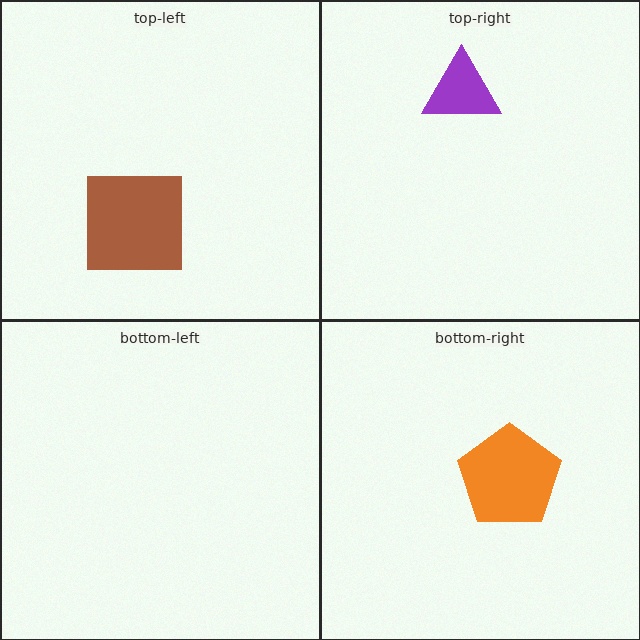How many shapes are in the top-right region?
1.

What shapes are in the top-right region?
The purple triangle.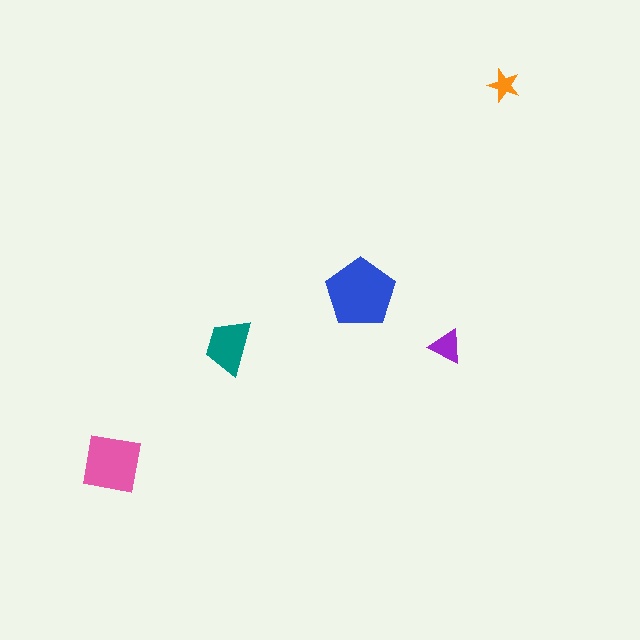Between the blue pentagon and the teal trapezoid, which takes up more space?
The blue pentagon.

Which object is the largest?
The blue pentagon.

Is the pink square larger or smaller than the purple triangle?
Larger.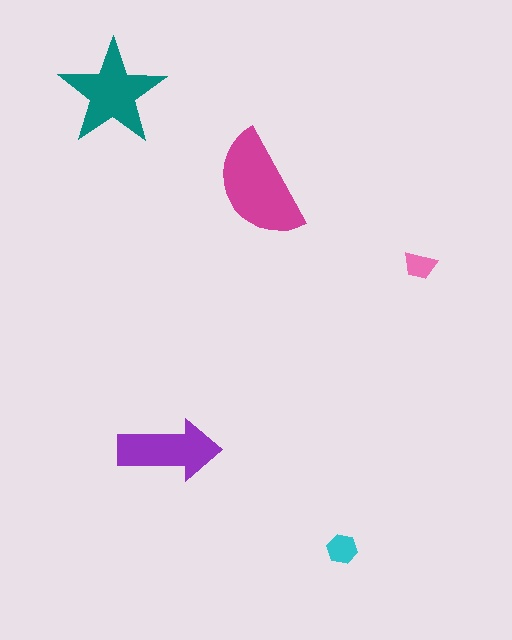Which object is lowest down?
The cyan hexagon is bottommost.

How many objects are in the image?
There are 5 objects in the image.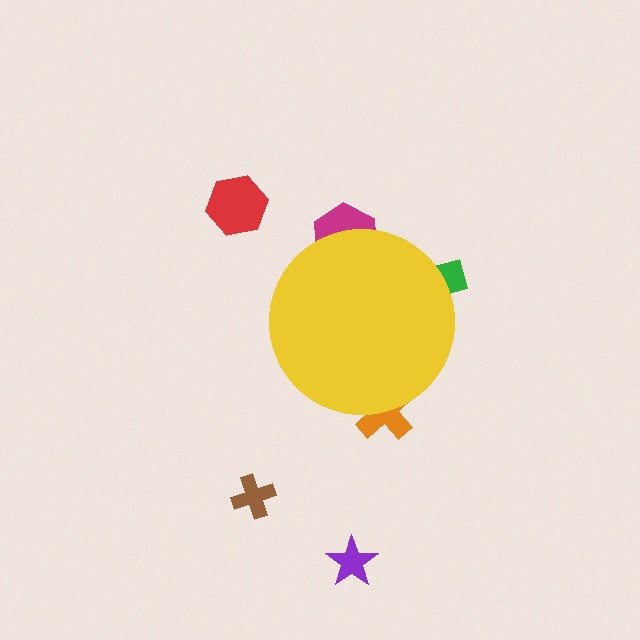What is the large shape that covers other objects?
A yellow circle.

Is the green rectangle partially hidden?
Yes, the green rectangle is partially hidden behind the yellow circle.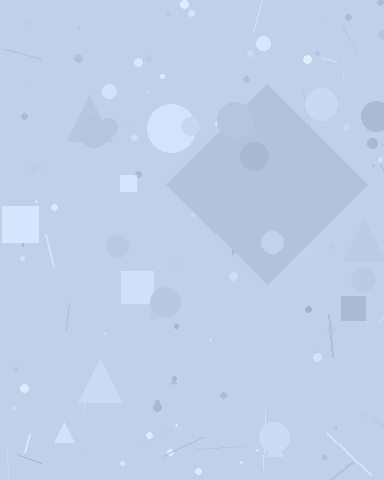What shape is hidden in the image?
A diamond is hidden in the image.